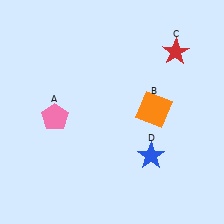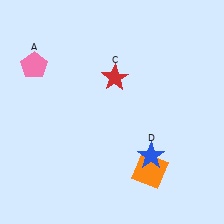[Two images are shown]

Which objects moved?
The objects that moved are: the pink pentagon (A), the orange square (B), the red star (C).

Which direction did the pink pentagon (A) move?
The pink pentagon (A) moved up.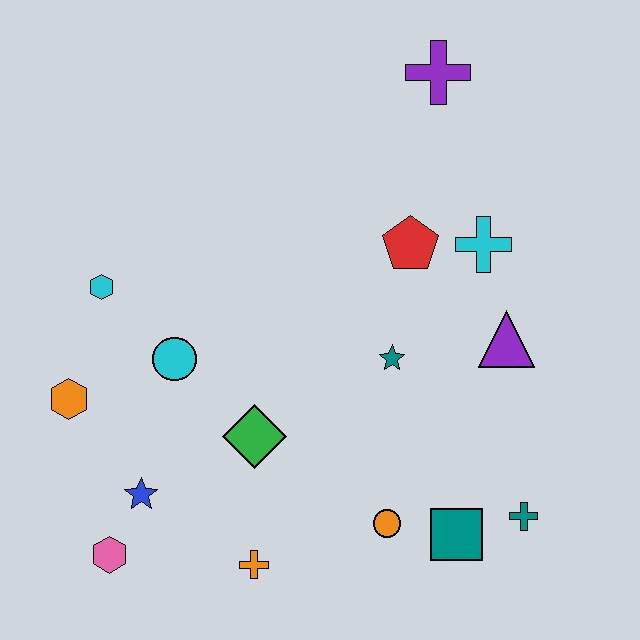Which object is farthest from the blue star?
The purple cross is farthest from the blue star.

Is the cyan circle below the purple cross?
Yes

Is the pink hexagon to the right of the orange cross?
No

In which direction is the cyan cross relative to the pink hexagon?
The cyan cross is to the right of the pink hexagon.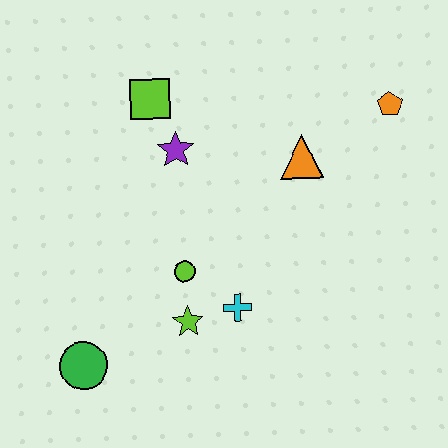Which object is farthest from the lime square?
The green circle is farthest from the lime square.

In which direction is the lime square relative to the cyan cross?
The lime square is above the cyan cross.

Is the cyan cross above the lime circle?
No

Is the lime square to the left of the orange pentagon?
Yes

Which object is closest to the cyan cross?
The lime star is closest to the cyan cross.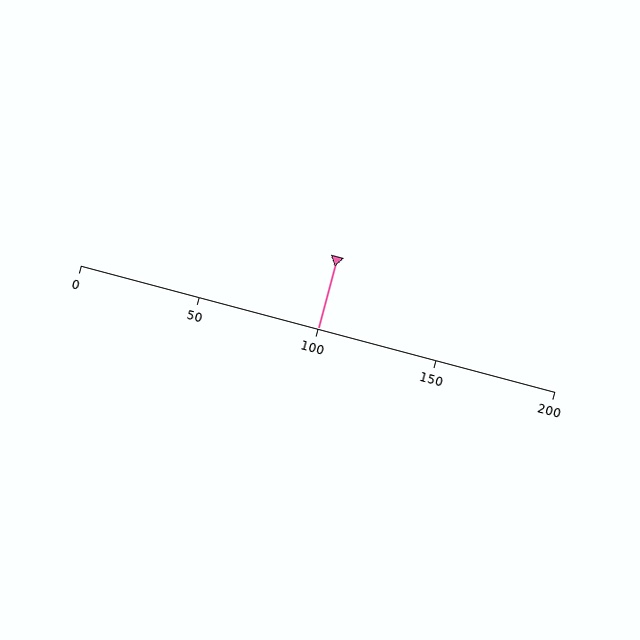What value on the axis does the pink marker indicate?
The marker indicates approximately 100.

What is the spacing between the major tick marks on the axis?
The major ticks are spaced 50 apart.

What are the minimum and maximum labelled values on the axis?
The axis runs from 0 to 200.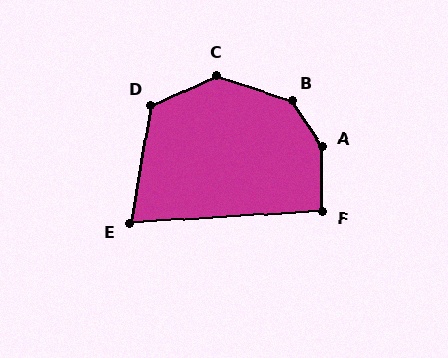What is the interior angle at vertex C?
Approximately 137 degrees (obtuse).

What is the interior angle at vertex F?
Approximately 94 degrees (approximately right).